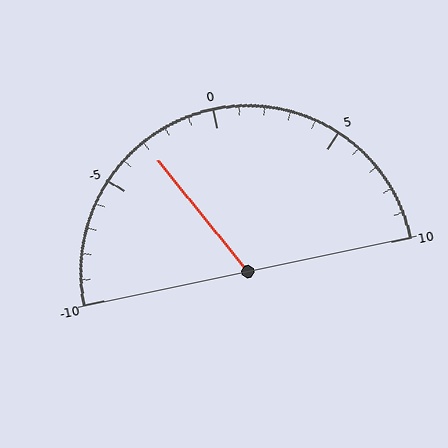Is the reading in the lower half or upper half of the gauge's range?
The reading is in the lower half of the range (-10 to 10).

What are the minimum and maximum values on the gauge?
The gauge ranges from -10 to 10.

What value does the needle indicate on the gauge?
The needle indicates approximately -3.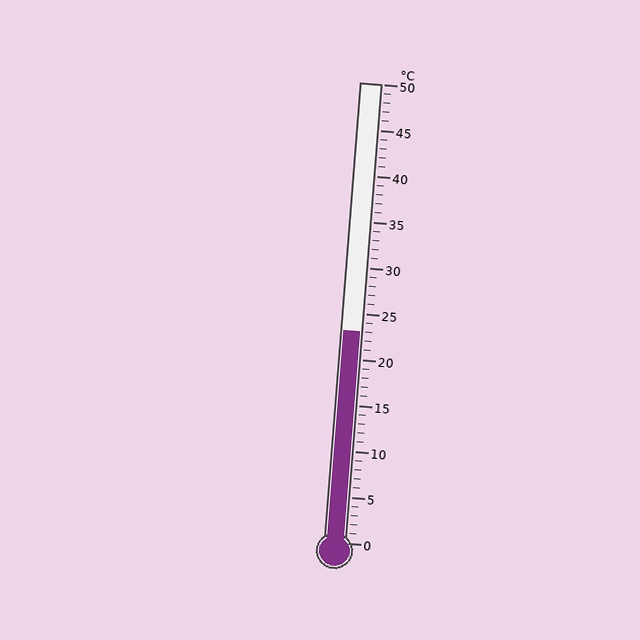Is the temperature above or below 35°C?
The temperature is below 35°C.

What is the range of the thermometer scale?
The thermometer scale ranges from 0°C to 50°C.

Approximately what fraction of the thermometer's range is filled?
The thermometer is filled to approximately 45% of its range.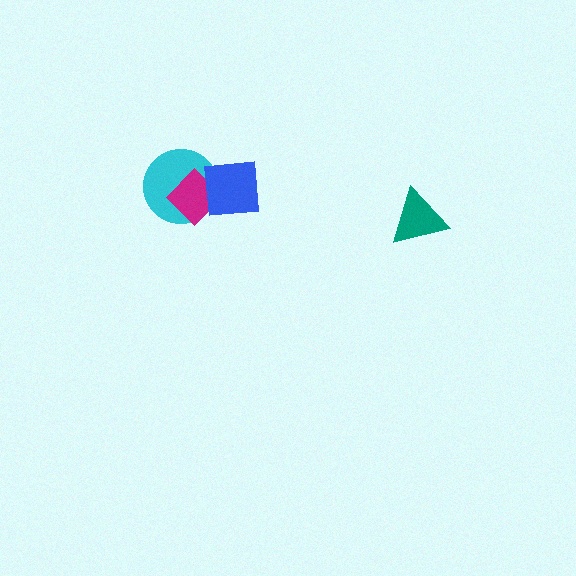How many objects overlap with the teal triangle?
0 objects overlap with the teal triangle.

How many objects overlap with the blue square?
2 objects overlap with the blue square.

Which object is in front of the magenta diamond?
The blue square is in front of the magenta diamond.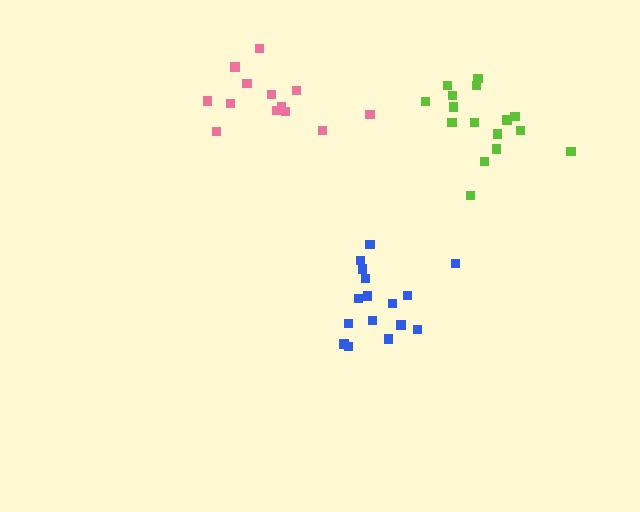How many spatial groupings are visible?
There are 3 spatial groupings.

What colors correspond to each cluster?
The clusters are colored: blue, pink, lime.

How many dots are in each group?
Group 1: 16 dots, Group 2: 13 dots, Group 3: 16 dots (45 total).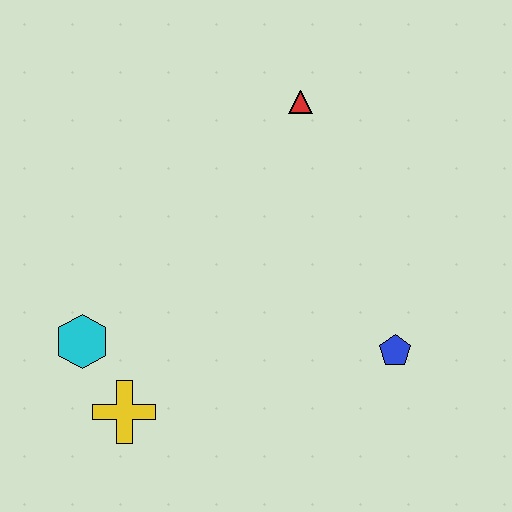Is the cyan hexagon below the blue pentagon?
No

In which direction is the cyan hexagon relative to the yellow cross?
The cyan hexagon is above the yellow cross.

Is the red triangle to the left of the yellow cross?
No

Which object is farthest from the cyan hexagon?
The red triangle is farthest from the cyan hexagon.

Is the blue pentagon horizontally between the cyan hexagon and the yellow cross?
No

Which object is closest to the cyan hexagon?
The yellow cross is closest to the cyan hexagon.